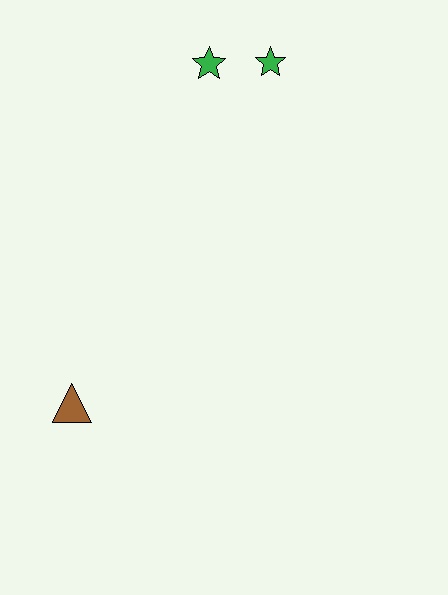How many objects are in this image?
There are 3 objects.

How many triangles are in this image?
There is 1 triangle.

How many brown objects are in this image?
There is 1 brown object.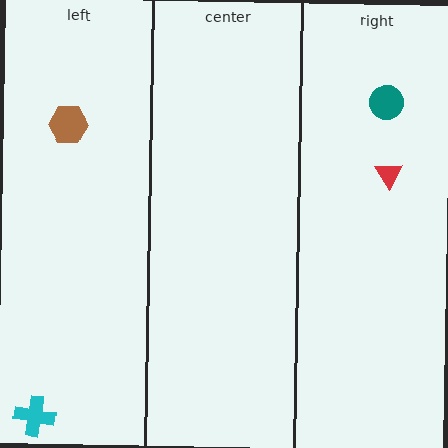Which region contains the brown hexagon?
The left region.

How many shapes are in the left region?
2.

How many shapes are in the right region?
2.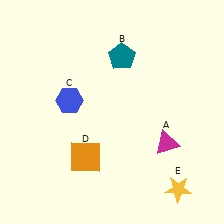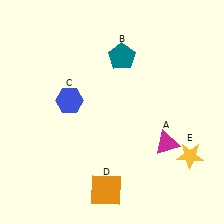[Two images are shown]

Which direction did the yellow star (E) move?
The yellow star (E) moved up.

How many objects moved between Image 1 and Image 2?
2 objects moved between the two images.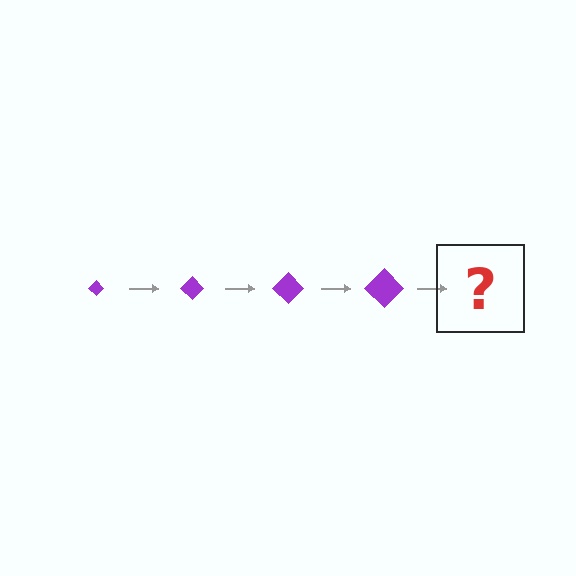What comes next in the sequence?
The next element should be a purple diamond, larger than the previous one.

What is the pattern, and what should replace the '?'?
The pattern is that the diamond gets progressively larger each step. The '?' should be a purple diamond, larger than the previous one.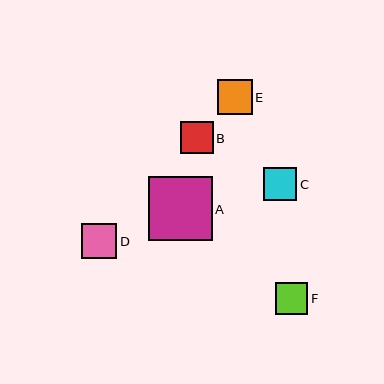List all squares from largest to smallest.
From largest to smallest: A, D, E, C, B, F.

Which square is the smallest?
Square F is the smallest with a size of approximately 32 pixels.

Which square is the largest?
Square A is the largest with a size of approximately 64 pixels.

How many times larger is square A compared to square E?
Square A is approximately 1.8 times the size of square E.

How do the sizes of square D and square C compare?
Square D and square C are approximately the same size.